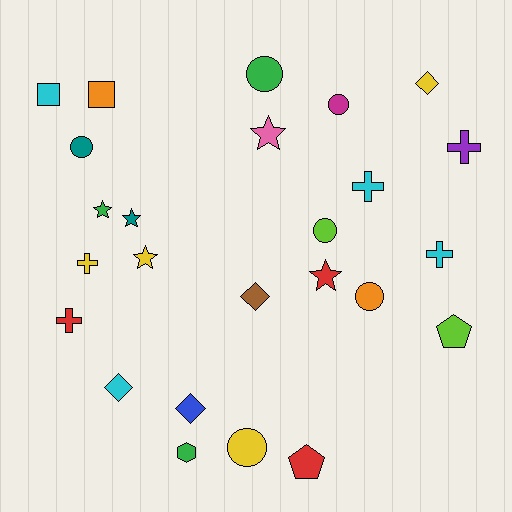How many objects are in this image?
There are 25 objects.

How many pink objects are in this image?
There is 1 pink object.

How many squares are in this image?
There are 2 squares.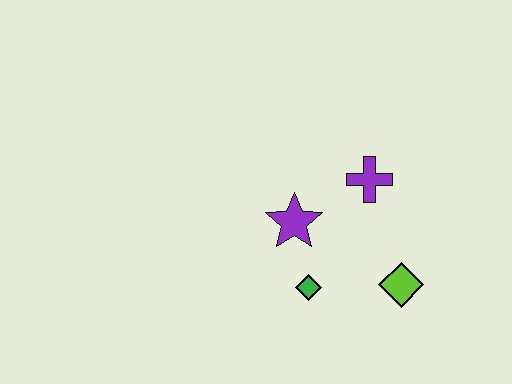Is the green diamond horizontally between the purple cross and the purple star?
Yes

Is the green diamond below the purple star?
Yes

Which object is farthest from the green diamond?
The purple cross is farthest from the green diamond.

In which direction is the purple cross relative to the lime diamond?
The purple cross is above the lime diamond.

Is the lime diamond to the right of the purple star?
Yes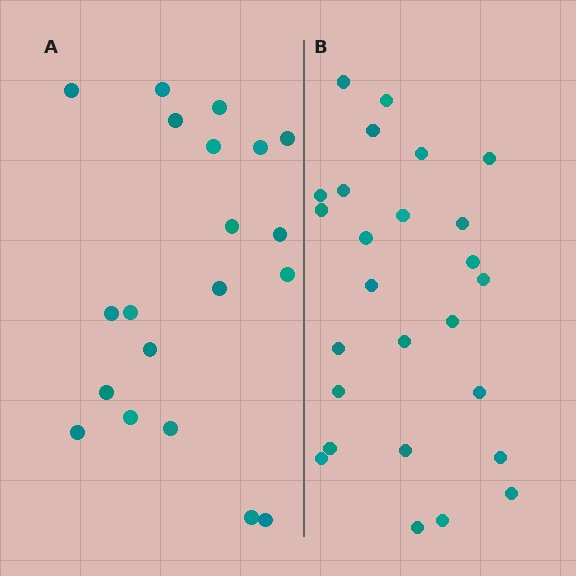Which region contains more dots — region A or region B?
Region B (the right region) has more dots.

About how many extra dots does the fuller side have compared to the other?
Region B has about 6 more dots than region A.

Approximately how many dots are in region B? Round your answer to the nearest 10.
About 30 dots. (The exact count is 26, which rounds to 30.)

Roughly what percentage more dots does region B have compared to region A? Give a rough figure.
About 30% more.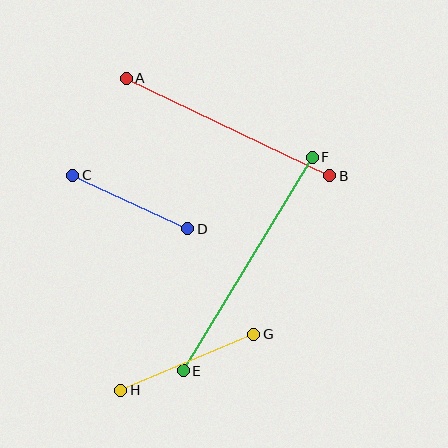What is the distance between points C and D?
The distance is approximately 127 pixels.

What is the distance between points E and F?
The distance is approximately 249 pixels.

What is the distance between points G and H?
The distance is approximately 145 pixels.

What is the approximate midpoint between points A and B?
The midpoint is at approximately (228, 127) pixels.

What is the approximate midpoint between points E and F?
The midpoint is at approximately (248, 264) pixels.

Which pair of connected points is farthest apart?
Points E and F are farthest apart.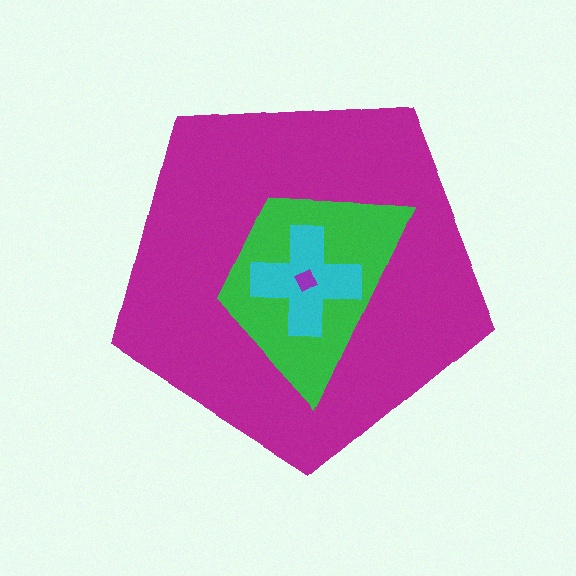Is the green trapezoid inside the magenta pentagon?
Yes.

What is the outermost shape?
The magenta pentagon.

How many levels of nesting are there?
4.